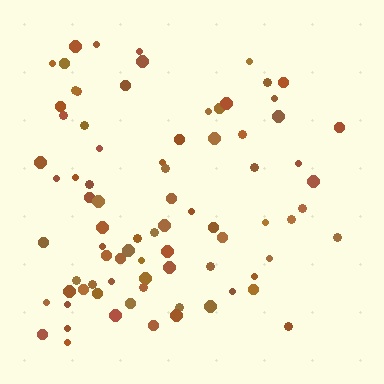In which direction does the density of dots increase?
From right to left, with the left side densest.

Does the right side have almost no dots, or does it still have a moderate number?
Still a moderate number, just noticeably fewer than the left.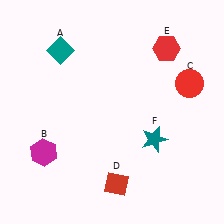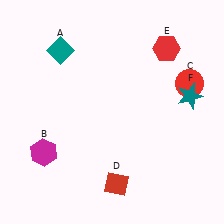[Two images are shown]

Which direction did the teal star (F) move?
The teal star (F) moved up.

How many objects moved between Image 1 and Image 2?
1 object moved between the two images.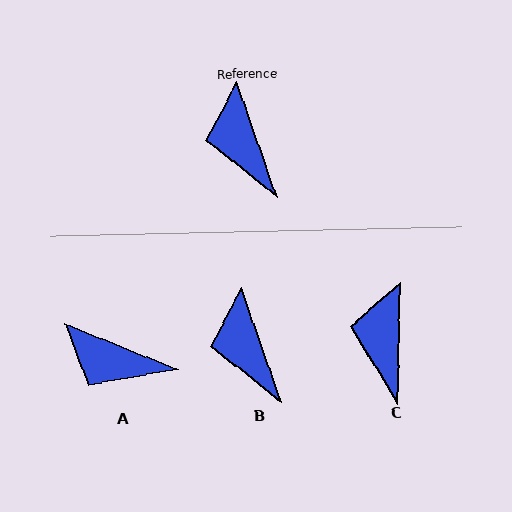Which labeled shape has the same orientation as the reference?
B.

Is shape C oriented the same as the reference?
No, it is off by about 21 degrees.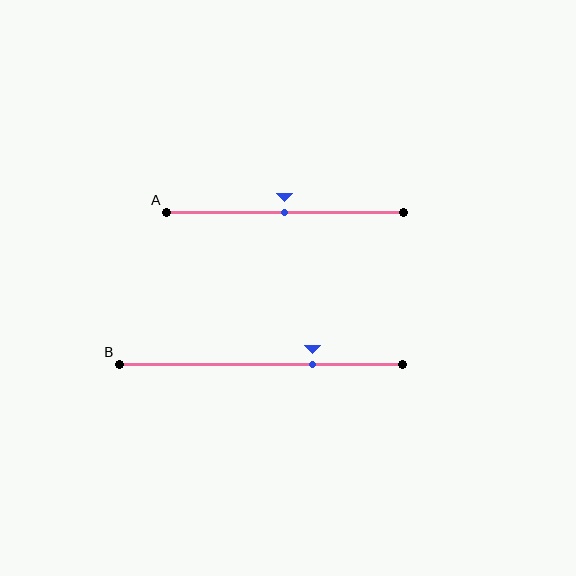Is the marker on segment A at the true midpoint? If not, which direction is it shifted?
Yes, the marker on segment A is at the true midpoint.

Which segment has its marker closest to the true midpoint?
Segment A has its marker closest to the true midpoint.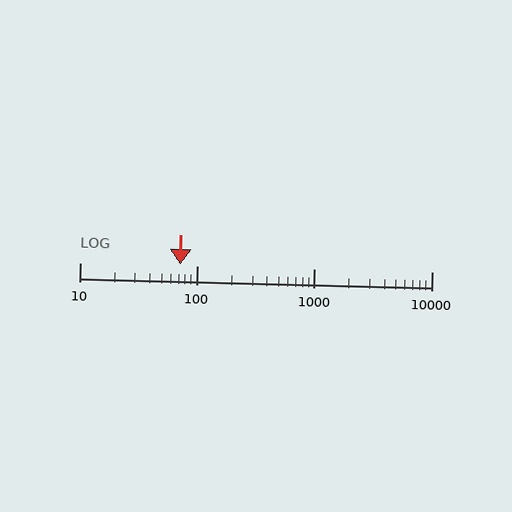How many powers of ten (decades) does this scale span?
The scale spans 3 decades, from 10 to 10000.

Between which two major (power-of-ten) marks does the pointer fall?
The pointer is between 10 and 100.